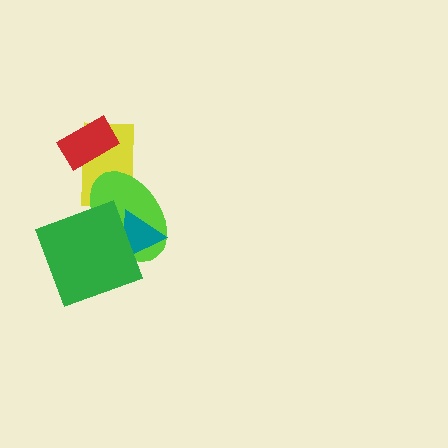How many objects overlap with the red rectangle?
1 object overlaps with the red rectangle.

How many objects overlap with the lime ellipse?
3 objects overlap with the lime ellipse.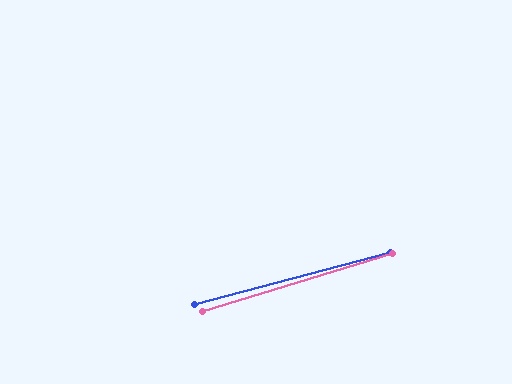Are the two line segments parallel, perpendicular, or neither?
Parallel — their directions differ by only 2.0°.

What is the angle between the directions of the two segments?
Approximately 2 degrees.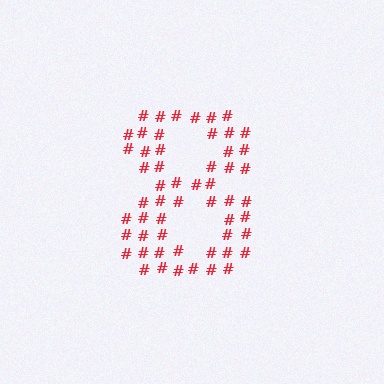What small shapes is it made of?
It is made of small hash symbols.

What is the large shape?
The large shape is the digit 8.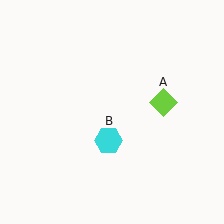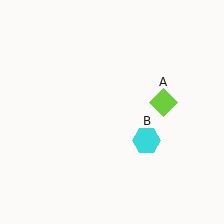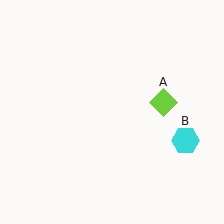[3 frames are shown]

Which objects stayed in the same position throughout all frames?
Lime diamond (object A) remained stationary.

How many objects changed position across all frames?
1 object changed position: cyan hexagon (object B).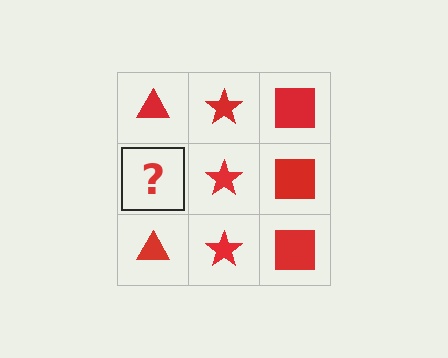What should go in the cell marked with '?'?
The missing cell should contain a red triangle.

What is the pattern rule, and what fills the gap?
The rule is that each column has a consistent shape. The gap should be filled with a red triangle.